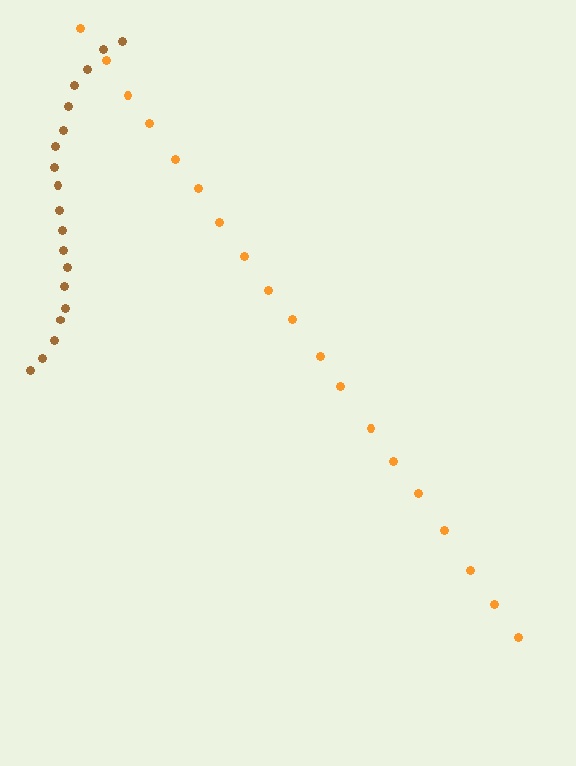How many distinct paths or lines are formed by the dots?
There are 2 distinct paths.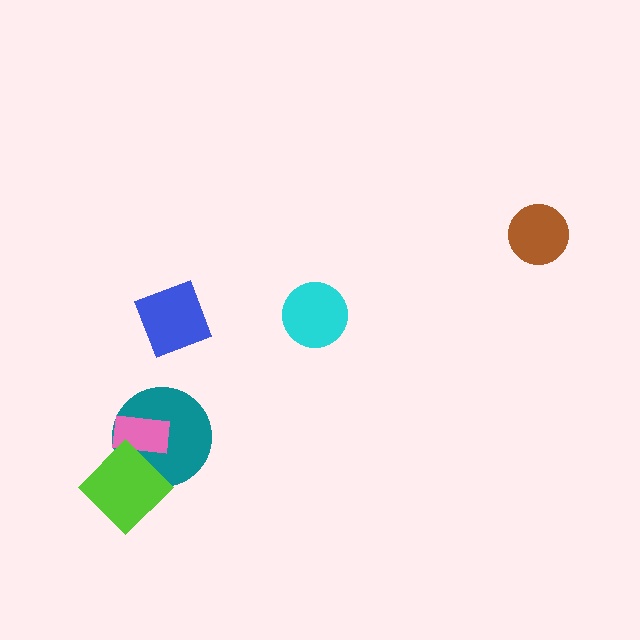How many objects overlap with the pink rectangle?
2 objects overlap with the pink rectangle.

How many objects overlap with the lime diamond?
2 objects overlap with the lime diamond.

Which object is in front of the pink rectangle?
The lime diamond is in front of the pink rectangle.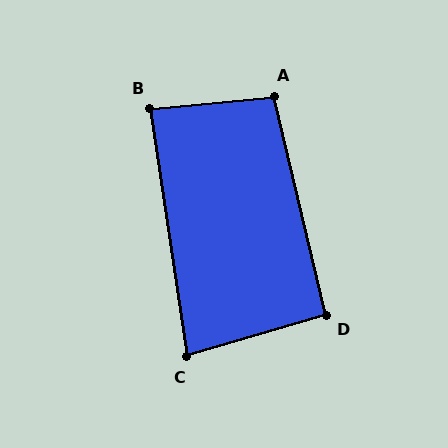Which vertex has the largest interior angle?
A, at approximately 98 degrees.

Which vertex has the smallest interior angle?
C, at approximately 82 degrees.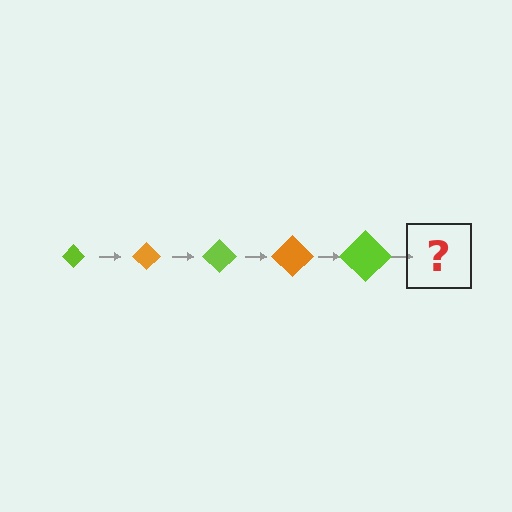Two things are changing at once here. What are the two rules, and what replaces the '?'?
The two rules are that the diamond grows larger each step and the color cycles through lime and orange. The '?' should be an orange diamond, larger than the previous one.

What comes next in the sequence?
The next element should be an orange diamond, larger than the previous one.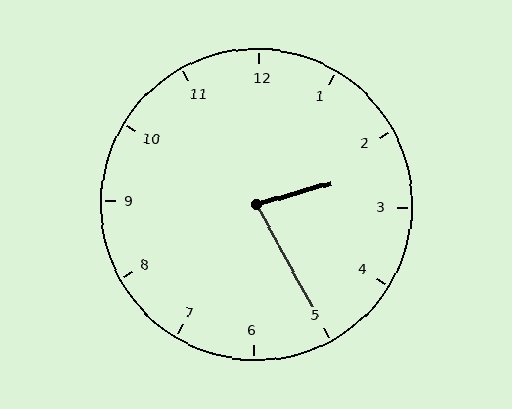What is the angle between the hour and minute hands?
Approximately 78 degrees.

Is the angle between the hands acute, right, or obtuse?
It is acute.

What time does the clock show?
2:25.